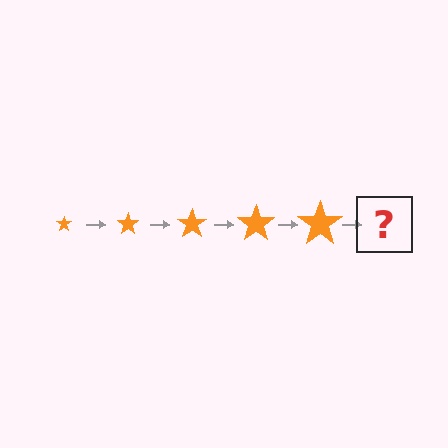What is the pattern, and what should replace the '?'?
The pattern is that the star gets progressively larger each step. The '?' should be an orange star, larger than the previous one.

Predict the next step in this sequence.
The next step is an orange star, larger than the previous one.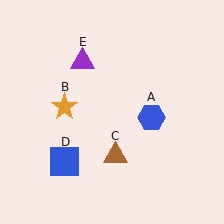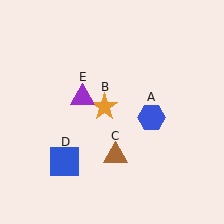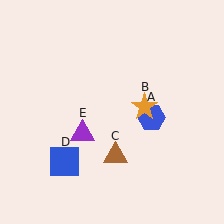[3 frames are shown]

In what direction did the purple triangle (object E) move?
The purple triangle (object E) moved down.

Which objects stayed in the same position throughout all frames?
Blue hexagon (object A) and brown triangle (object C) and blue square (object D) remained stationary.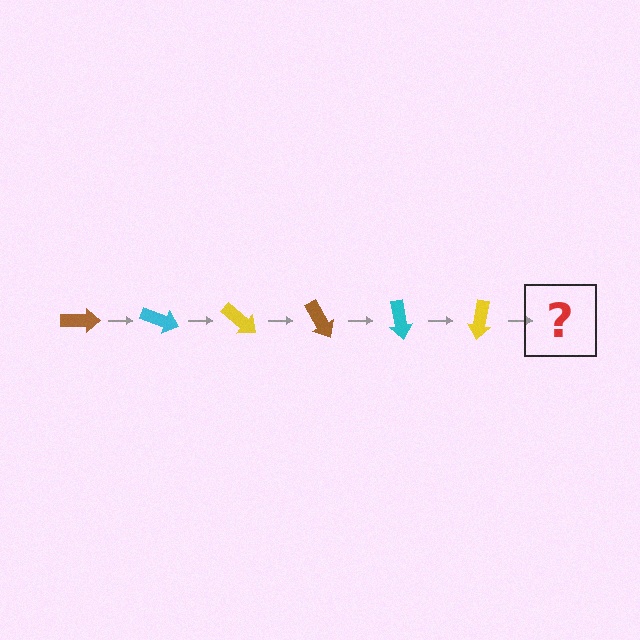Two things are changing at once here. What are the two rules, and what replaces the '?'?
The two rules are that it rotates 20 degrees each step and the color cycles through brown, cyan, and yellow. The '?' should be a brown arrow, rotated 120 degrees from the start.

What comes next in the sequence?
The next element should be a brown arrow, rotated 120 degrees from the start.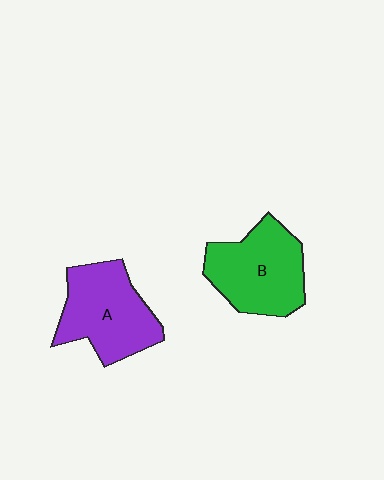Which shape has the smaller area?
Shape A (purple).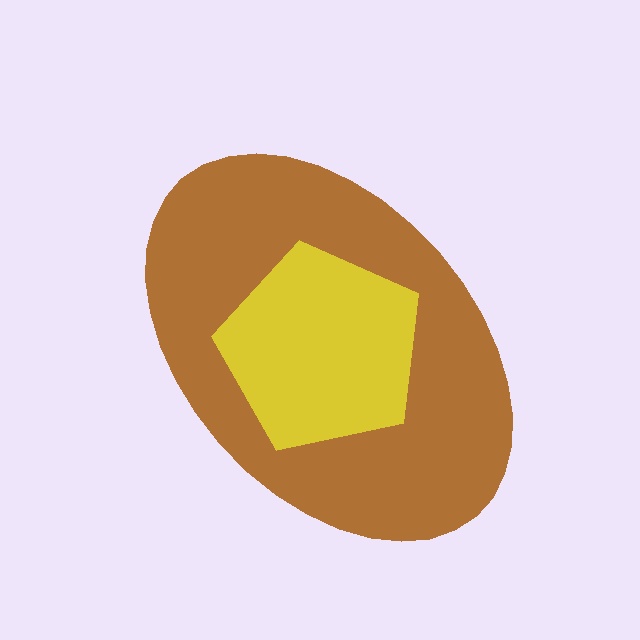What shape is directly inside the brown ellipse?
The yellow pentagon.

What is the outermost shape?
The brown ellipse.